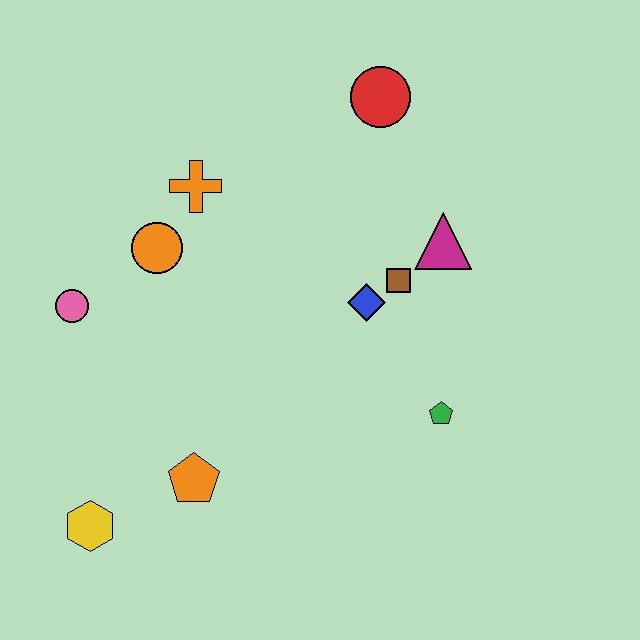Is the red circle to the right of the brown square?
No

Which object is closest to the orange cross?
The orange circle is closest to the orange cross.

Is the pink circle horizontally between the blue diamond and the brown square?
No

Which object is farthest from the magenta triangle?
The yellow hexagon is farthest from the magenta triangle.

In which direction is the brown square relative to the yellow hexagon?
The brown square is to the right of the yellow hexagon.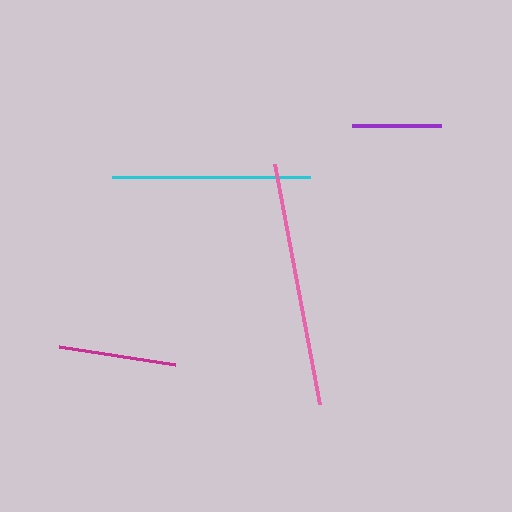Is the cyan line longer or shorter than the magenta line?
The cyan line is longer than the magenta line.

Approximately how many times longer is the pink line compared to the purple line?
The pink line is approximately 2.8 times the length of the purple line.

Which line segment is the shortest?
The purple line is the shortest at approximately 89 pixels.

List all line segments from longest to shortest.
From longest to shortest: pink, cyan, magenta, purple.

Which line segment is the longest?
The pink line is the longest at approximately 244 pixels.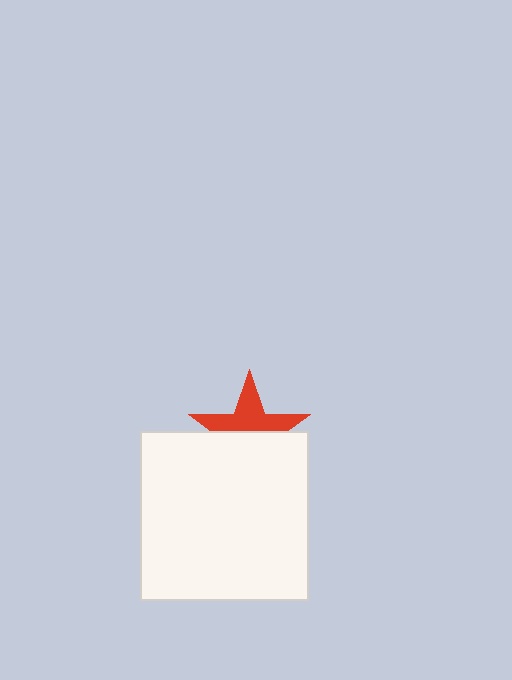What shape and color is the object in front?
The object in front is a white square.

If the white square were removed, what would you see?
You would see the complete red star.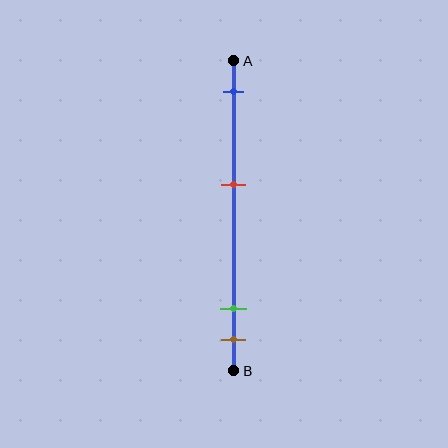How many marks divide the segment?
There are 4 marks dividing the segment.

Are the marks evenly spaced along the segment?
No, the marks are not evenly spaced.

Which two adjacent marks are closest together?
The green and brown marks are the closest adjacent pair.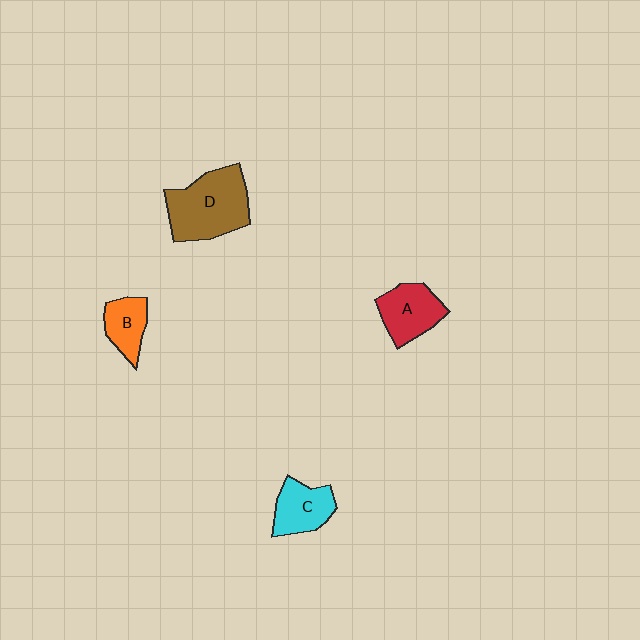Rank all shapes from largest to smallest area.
From largest to smallest: D (brown), A (red), C (cyan), B (orange).